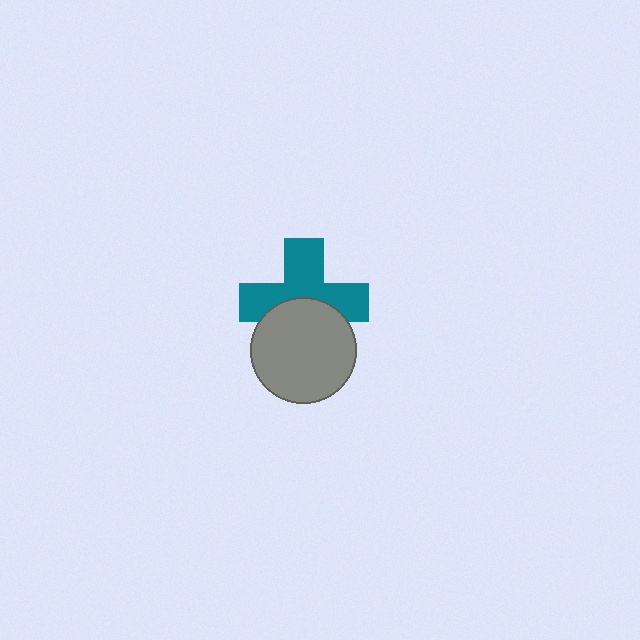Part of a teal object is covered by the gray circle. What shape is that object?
It is a cross.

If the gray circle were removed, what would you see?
You would see the complete teal cross.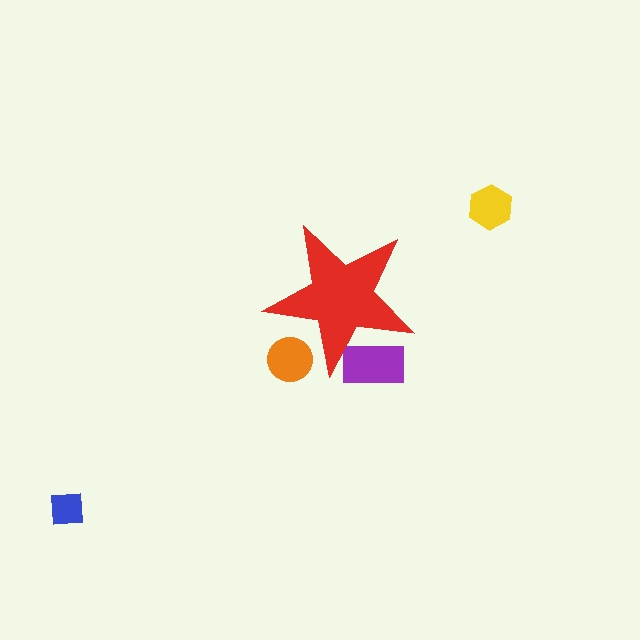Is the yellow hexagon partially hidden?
No, the yellow hexagon is fully visible.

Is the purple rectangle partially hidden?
Yes, the purple rectangle is partially hidden behind the red star.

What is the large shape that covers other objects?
A red star.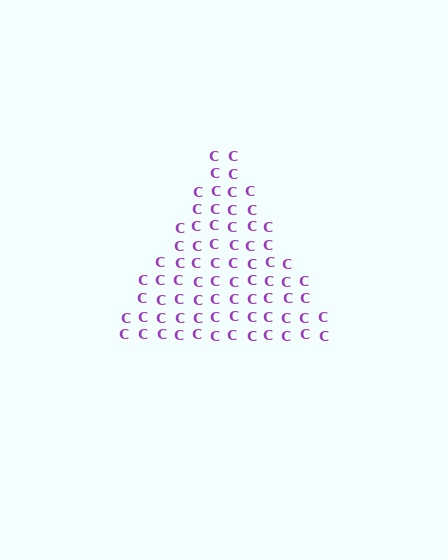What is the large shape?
The large shape is a triangle.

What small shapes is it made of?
It is made of small letter C's.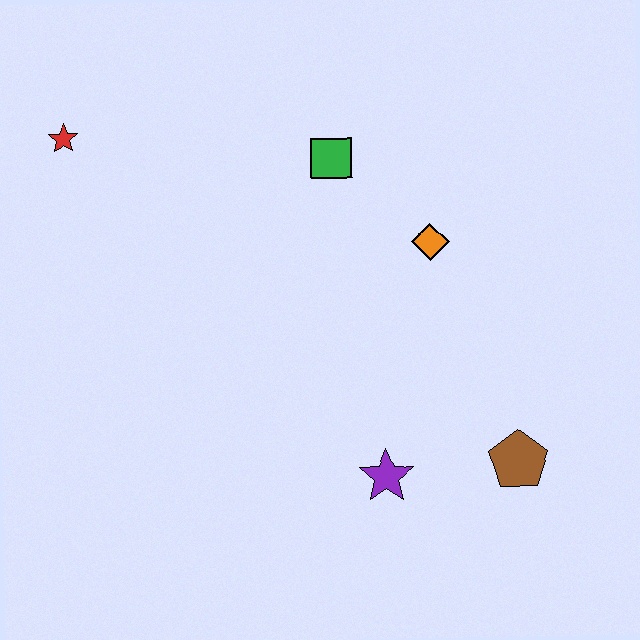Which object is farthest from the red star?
The brown pentagon is farthest from the red star.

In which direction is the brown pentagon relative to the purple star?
The brown pentagon is to the right of the purple star.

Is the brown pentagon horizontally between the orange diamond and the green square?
No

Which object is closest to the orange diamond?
The green square is closest to the orange diamond.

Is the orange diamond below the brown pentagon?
No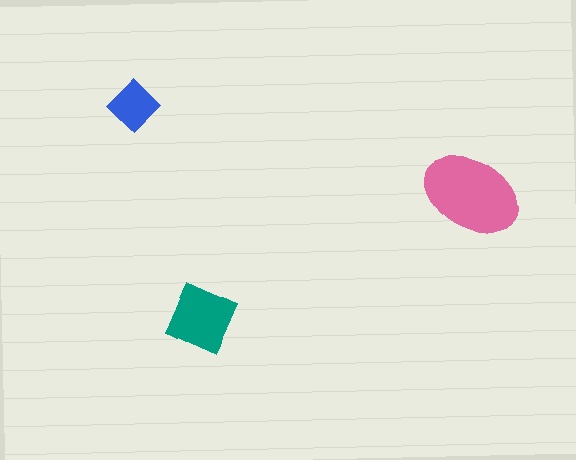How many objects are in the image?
There are 3 objects in the image.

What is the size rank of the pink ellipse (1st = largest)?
1st.